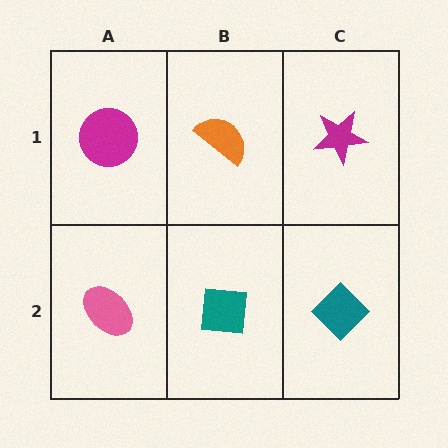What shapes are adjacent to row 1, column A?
A pink ellipse (row 2, column A), an orange semicircle (row 1, column B).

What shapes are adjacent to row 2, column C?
A magenta star (row 1, column C), a teal square (row 2, column B).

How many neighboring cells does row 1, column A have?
2.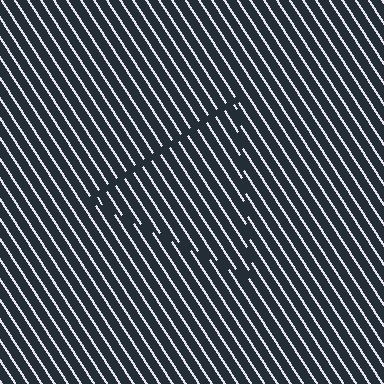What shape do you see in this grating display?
An illusory triangle. The interior of the shape contains the same grating, shifted by half a period — the contour is defined by the phase discontinuity where line-ends from the inner and outer gratings abut.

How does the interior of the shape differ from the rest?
The interior of the shape contains the same grating, shifted by half a period — the contour is defined by the phase discontinuity where line-ends from the inner and outer gratings abut.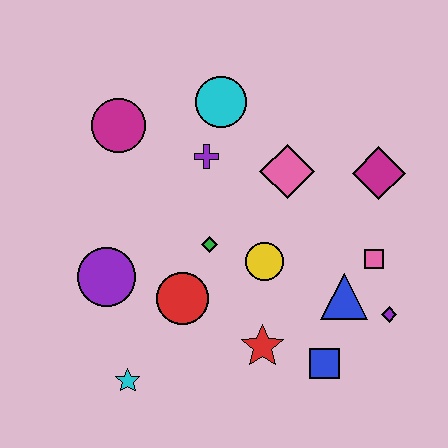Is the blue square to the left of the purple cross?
No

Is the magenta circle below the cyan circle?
Yes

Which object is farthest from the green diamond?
The purple diamond is farthest from the green diamond.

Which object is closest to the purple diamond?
The blue triangle is closest to the purple diamond.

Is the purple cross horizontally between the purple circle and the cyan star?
No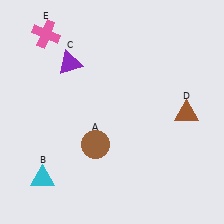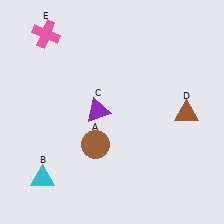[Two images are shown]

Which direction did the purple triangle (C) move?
The purple triangle (C) moved down.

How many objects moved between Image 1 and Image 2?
1 object moved between the two images.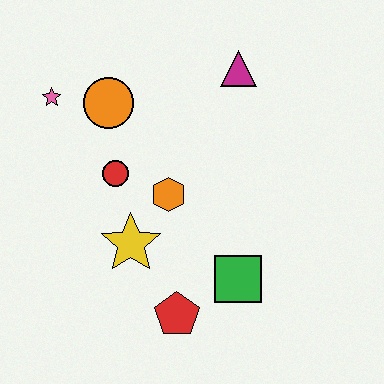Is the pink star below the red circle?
No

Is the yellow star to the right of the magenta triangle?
No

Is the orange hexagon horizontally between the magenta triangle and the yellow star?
Yes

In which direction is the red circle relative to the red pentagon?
The red circle is above the red pentagon.